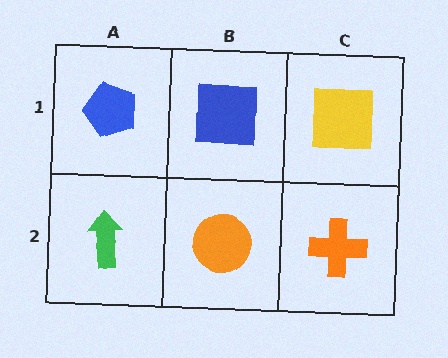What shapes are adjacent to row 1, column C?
An orange cross (row 2, column C), a blue square (row 1, column B).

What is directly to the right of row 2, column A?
An orange circle.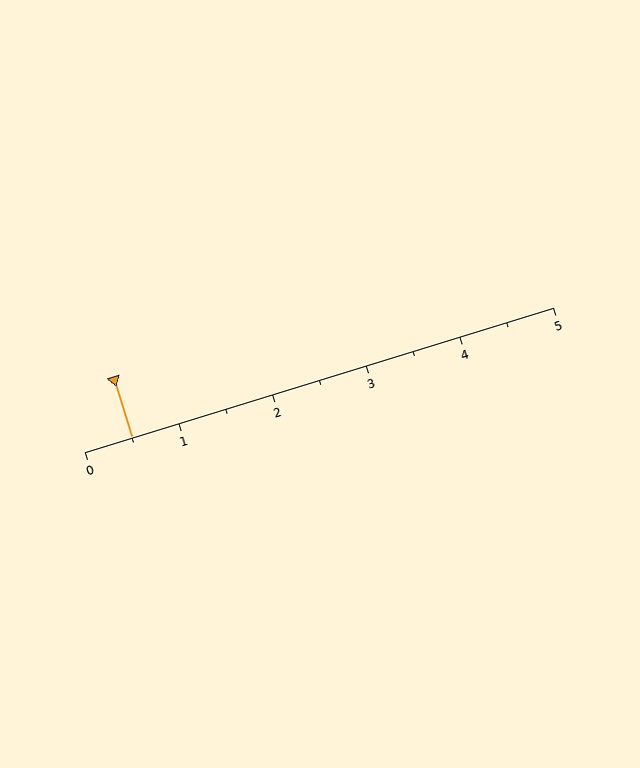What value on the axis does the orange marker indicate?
The marker indicates approximately 0.5.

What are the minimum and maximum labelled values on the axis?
The axis runs from 0 to 5.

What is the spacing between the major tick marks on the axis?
The major ticks are spaced 1 apart.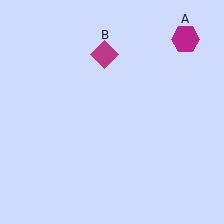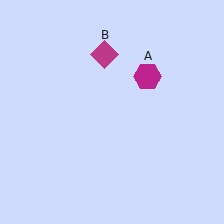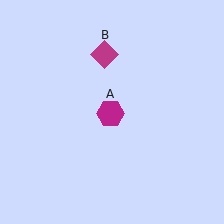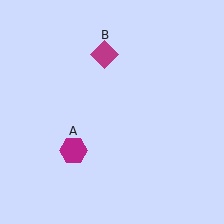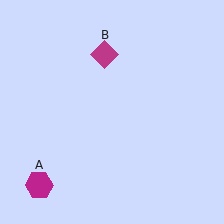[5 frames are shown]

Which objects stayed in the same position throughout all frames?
Magenta diamond (object B) remained stationary.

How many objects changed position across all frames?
1 object changed position: magenta hexagon (object A).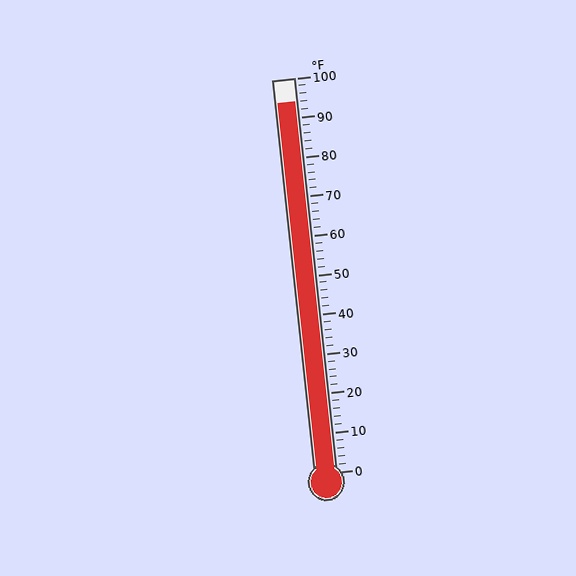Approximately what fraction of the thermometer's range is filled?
The thermometer is filled to approximately 95% of its range.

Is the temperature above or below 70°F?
The temperature is above 70°F.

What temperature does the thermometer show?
The thermometer shows approximately 94°F.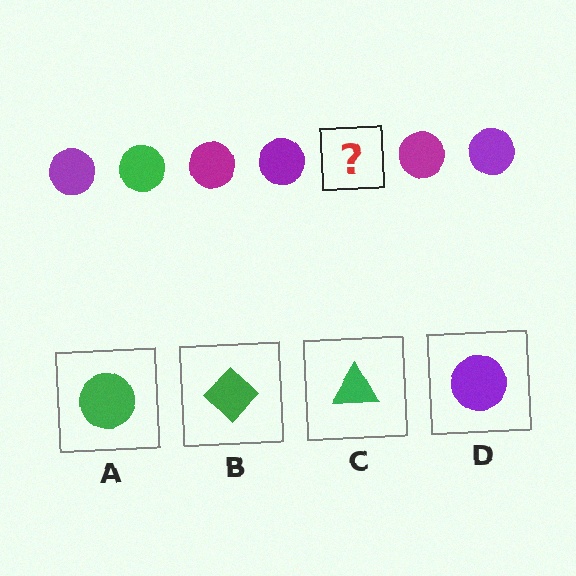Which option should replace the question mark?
Option A.